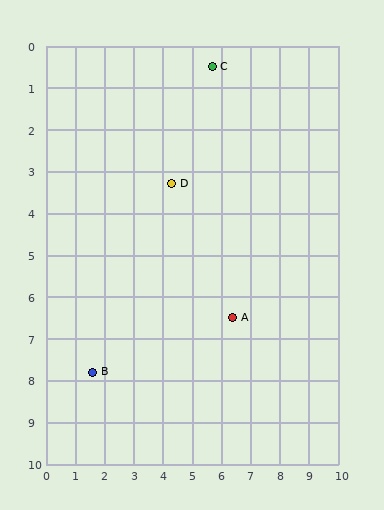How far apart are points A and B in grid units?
Points A and B are about 5.0 grid units apart.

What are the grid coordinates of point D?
Point D is at approximately (4.3, 3.3).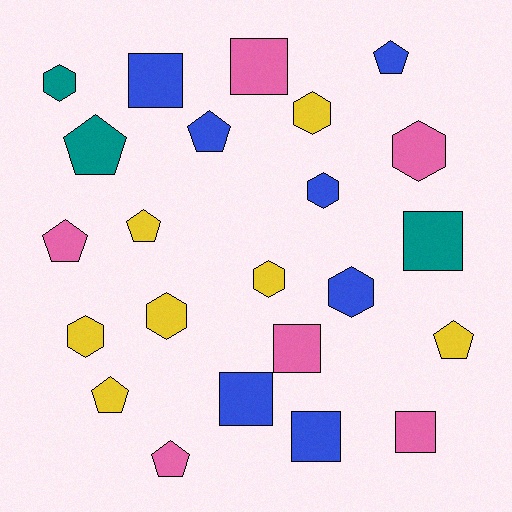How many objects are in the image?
There are 23 objects.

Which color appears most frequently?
Blue, with 7 objects.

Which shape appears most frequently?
Hexagon, with 8 objects.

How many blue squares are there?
There are 3 blue squares.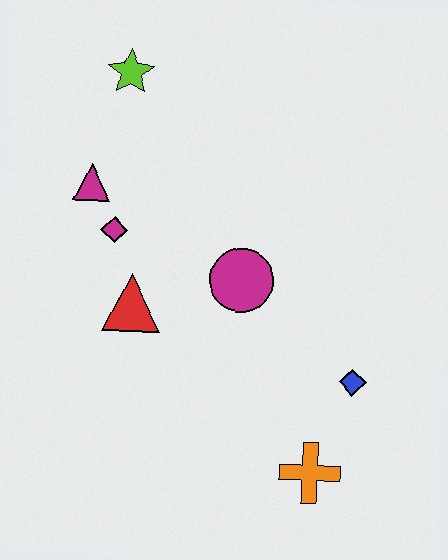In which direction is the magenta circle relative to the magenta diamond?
The magenta circle is to the right of the magenta diamond.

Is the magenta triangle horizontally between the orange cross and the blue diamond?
No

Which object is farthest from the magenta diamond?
The orange cross is farthest from the magenta diamond.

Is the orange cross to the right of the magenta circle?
Yes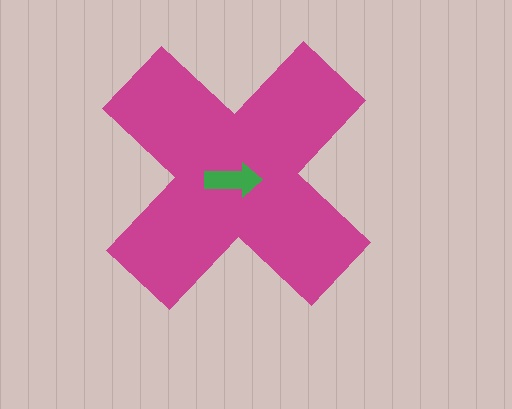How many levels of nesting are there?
2.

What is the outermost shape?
The magenta cross.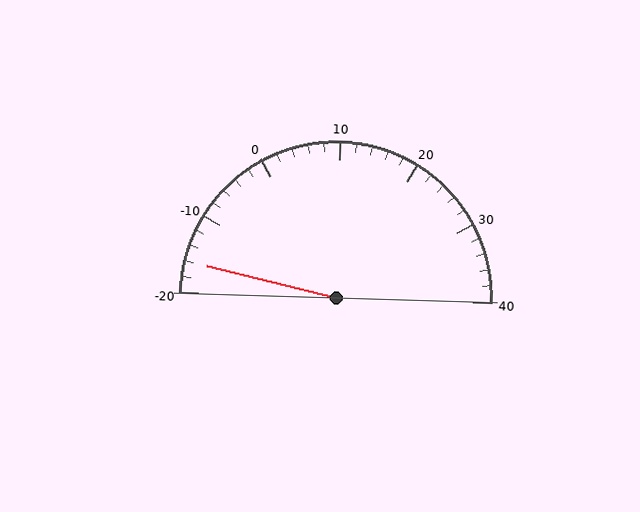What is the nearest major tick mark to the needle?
The nearest major tick mark is -20.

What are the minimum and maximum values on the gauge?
The gauge ranges from -20 to 40.